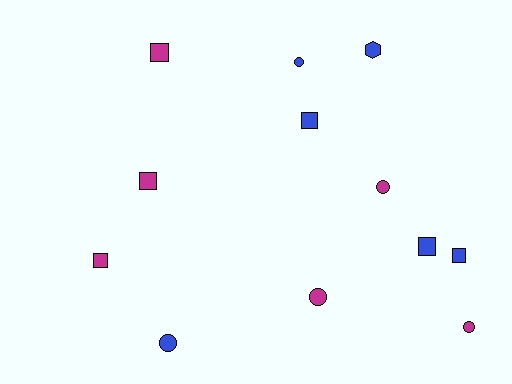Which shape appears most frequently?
Square, with 6 objects.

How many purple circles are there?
There are no purple circles.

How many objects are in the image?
There are 12 objects.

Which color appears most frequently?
Magenta, with 6 objects.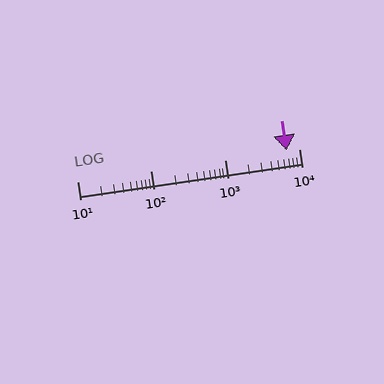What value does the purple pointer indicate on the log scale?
The pointer indicates approximately 6800.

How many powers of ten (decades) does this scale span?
The scale spans 3 decades, from 10 to 10000.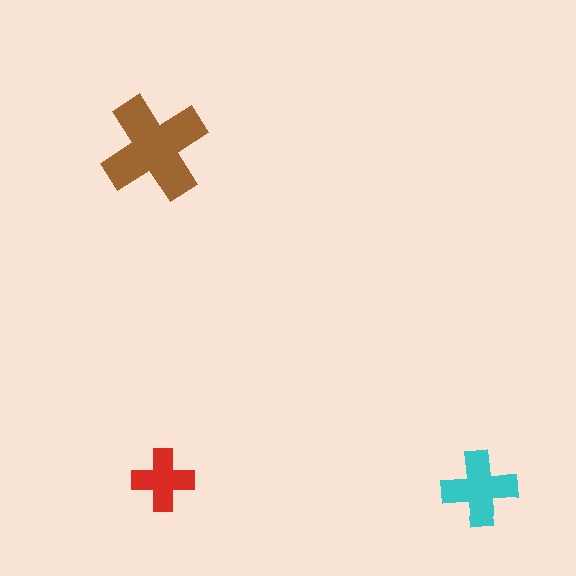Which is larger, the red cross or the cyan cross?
The cyan one.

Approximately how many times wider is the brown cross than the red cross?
About 1.5 times wider.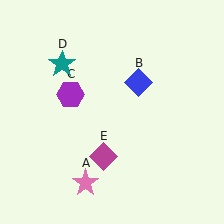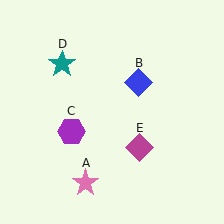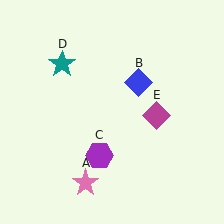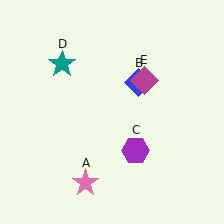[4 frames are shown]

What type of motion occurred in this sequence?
The purple hexagon (object C), magenta diamond (object E) rotated counterclockwise around the center of the scene.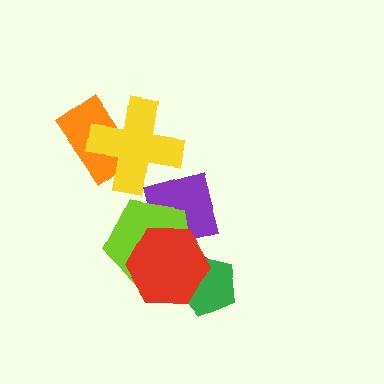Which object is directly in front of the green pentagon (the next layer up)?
The lime pentagon is directly in front of the green pentagon.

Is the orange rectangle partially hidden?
Yes, it is partially covered by another shape.